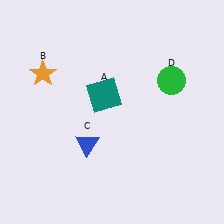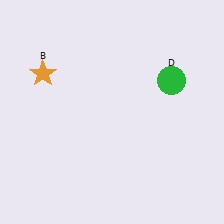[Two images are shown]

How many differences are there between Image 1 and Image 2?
There are 2 differences between the two images.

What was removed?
The blue triangle (C), the teal square (A) were removed in Image 2.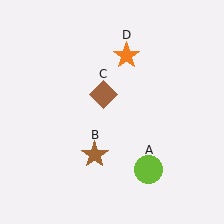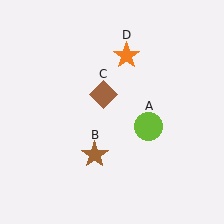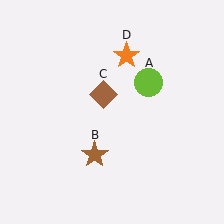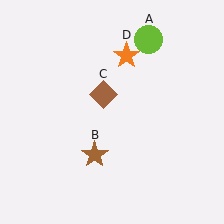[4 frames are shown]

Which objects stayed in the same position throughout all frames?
Brown star (object B) and brown diamond (object C) and orange star (object D) remained stationary.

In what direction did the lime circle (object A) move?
The lime circle (object A) moved up.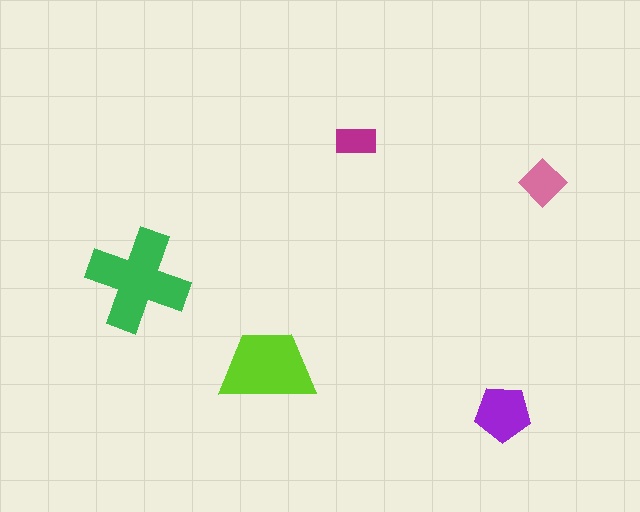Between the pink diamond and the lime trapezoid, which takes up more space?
The lime trapezoid.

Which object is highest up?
The magenta rectangle is topmost.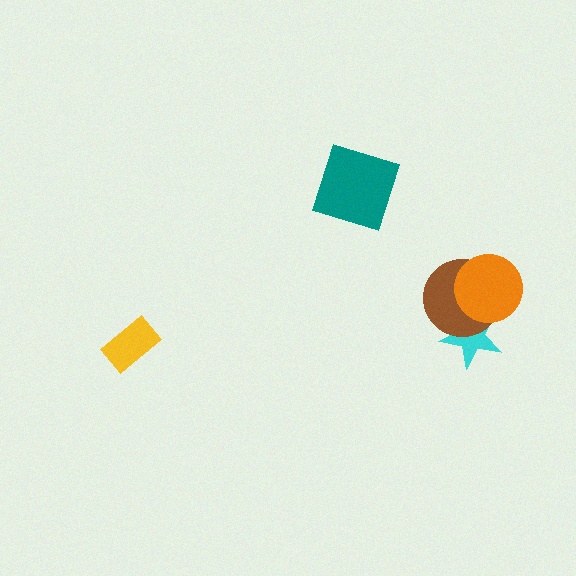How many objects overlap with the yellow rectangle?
0 objects overlap with the yellow rectangle.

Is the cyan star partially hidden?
Yes, it is partially covered by another shape.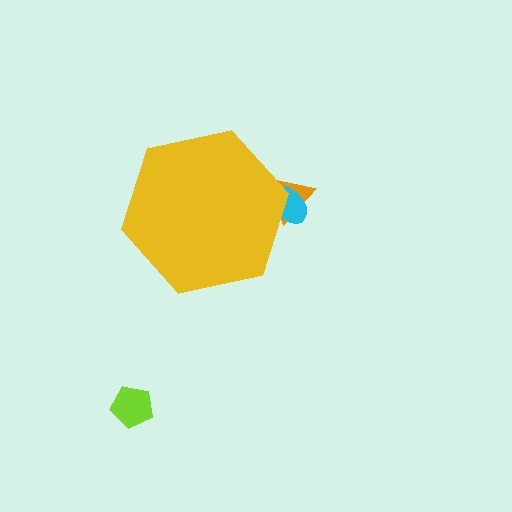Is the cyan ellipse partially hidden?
Yes, the cyan ellipse is partially hidden behind the yellow hexagon.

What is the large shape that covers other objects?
A yellow hexagon.